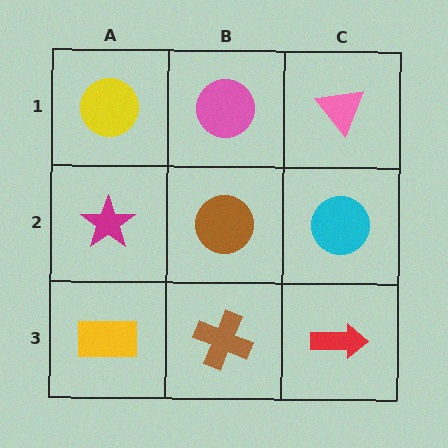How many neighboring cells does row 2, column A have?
3.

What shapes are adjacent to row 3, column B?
A brown circle (row 2, column B), a yellow rectangle (row 3, column A), a red arrow (row 3, column C).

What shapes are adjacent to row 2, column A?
A yellow circle (row 1, column A), a yellow rectangle (row 3, column A), a brown circle (row 2, column B).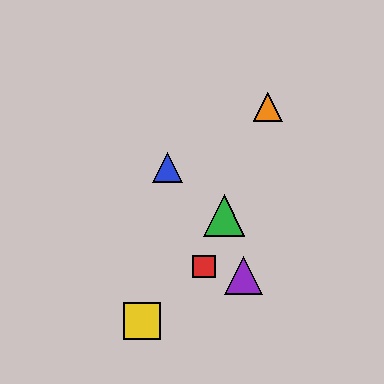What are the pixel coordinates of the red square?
The red square is at (204, 267).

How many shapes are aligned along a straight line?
3 shapes (the red square, the green triangle, the orange triangle) are aligned along a straight line.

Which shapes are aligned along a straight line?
The red square, the green triangle, the orange triangle are aligned along a straight line.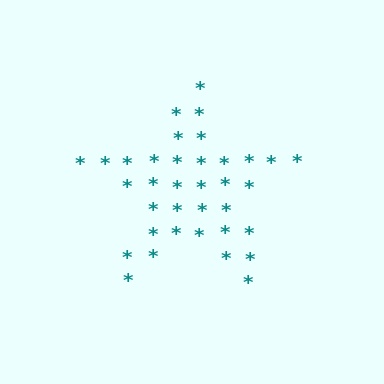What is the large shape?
The large shape is a star.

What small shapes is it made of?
It is made of small asterisks.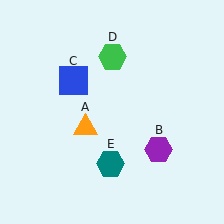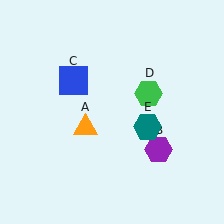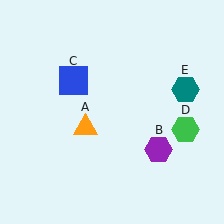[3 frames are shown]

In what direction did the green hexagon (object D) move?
The green hexagon (object D) moved down and to the right.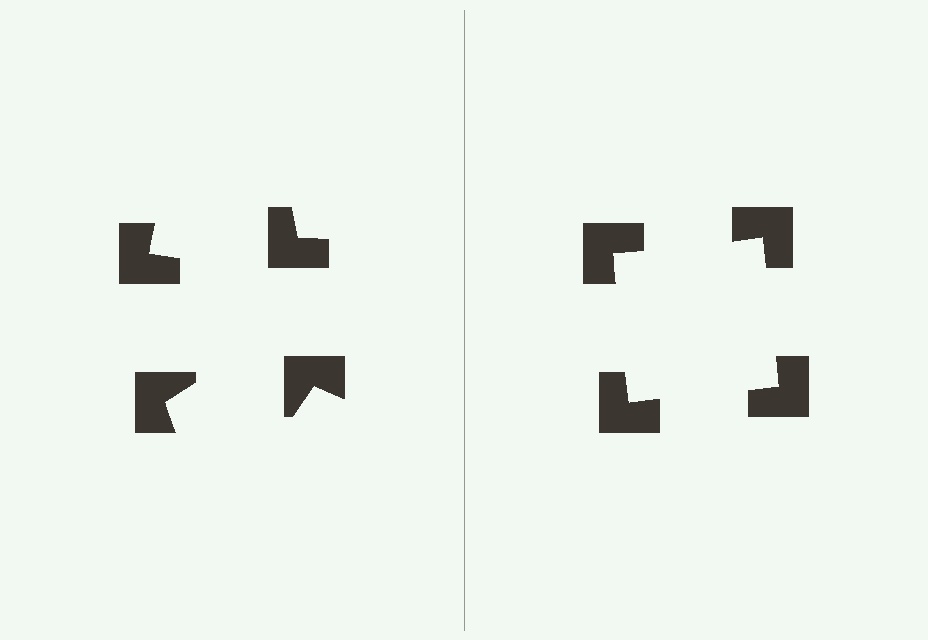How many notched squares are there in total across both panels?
8 — 4 on each side.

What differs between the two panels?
The notched squares are positioned identically on both sides; only the wedge orientations differ. On the right they align to a square; on the left they are misaligned.